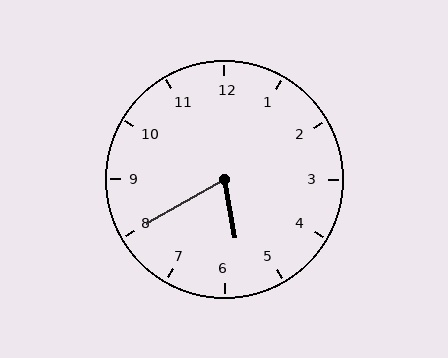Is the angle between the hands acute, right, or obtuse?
It is acute.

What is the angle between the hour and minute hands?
Approximately 70 degrees.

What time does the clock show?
5:40.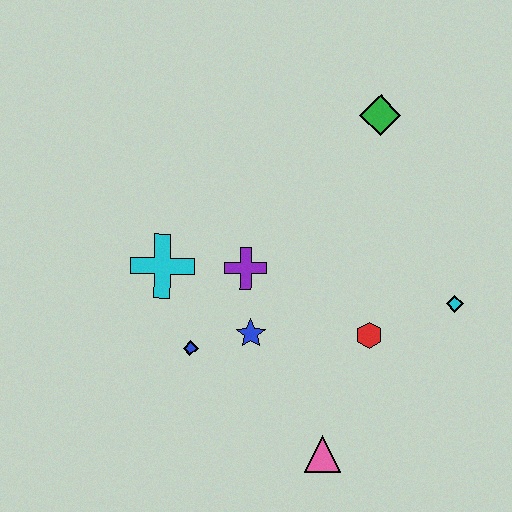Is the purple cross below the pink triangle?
No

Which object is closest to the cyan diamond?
The red hexagon is closest to the cyan diamond.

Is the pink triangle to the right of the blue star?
Yes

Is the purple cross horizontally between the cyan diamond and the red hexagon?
No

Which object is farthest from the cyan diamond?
The cyan cross is farthest from the cyan diamond.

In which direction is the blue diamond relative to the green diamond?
The blue diamond is below the green diamond.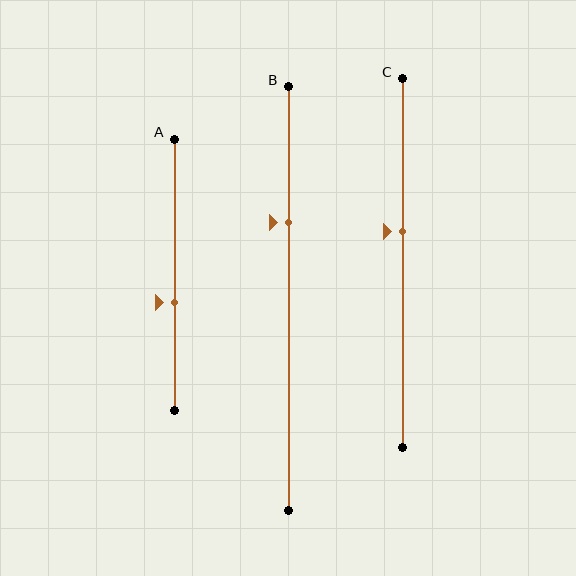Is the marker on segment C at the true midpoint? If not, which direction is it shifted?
No, the marker on segment C is shifted upward by about 8% of the segment length.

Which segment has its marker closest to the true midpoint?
Segment C has its marker closest to the true midpoint.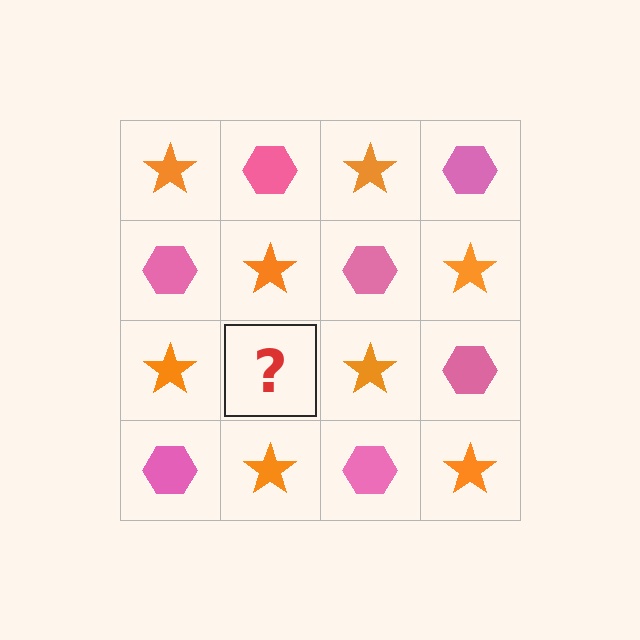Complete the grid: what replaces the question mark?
The question mark should be replaced with a pink hexagon.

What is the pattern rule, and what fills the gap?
The rule is that it alternates orange star and pink hexagon in a checkerboard pattern. The gap should be filled with a pink hexagon.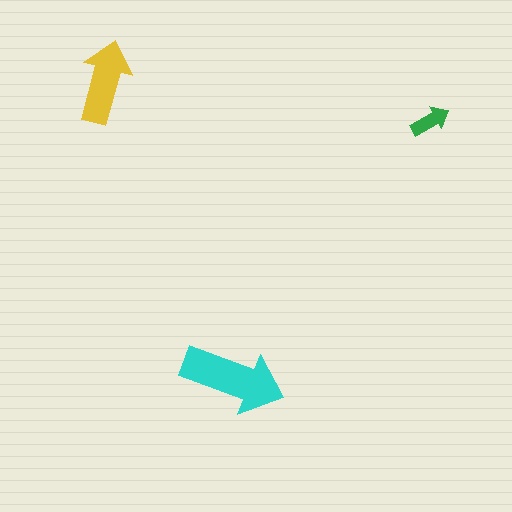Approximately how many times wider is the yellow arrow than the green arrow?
About 2 times wider.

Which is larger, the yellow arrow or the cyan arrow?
The cyan one.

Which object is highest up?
The yellow arrow is topmost.